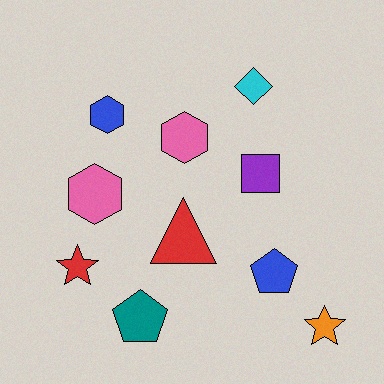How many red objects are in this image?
There are 2 red objects.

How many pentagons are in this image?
There are 2 pentagons.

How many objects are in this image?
There are 10 objects.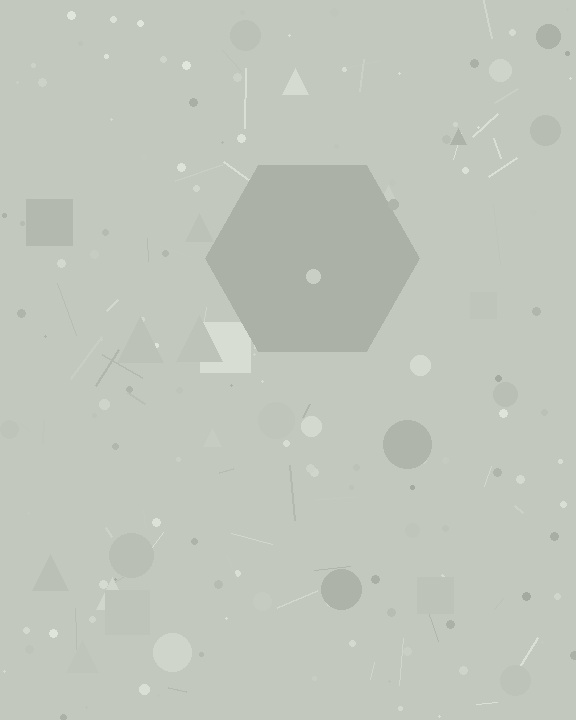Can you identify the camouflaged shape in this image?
The camouflaged shape is a hexagon.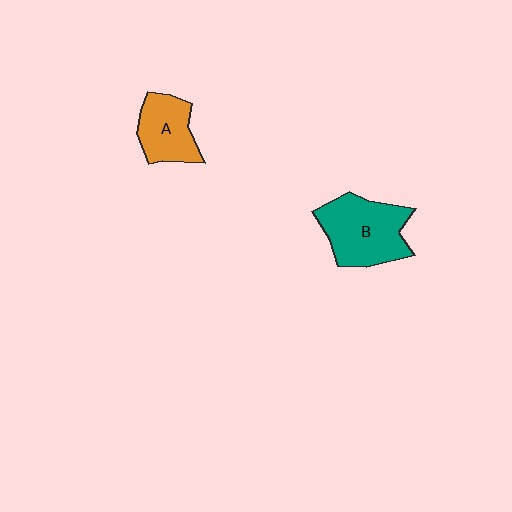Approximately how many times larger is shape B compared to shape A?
Approximately 1.5 times.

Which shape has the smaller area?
Shape A (orange).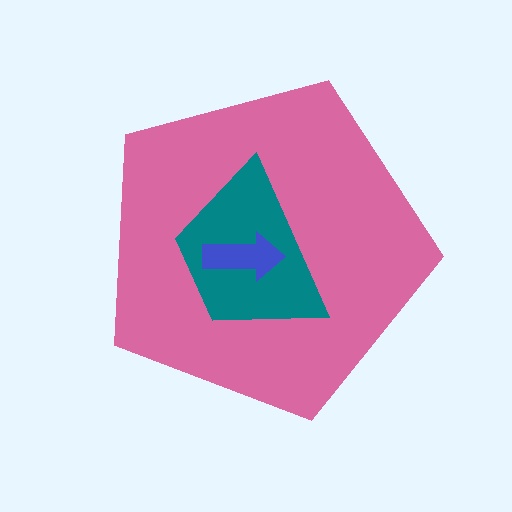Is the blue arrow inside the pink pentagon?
Yes.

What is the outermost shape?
The pink pentagon.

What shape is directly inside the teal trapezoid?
The blue arrow.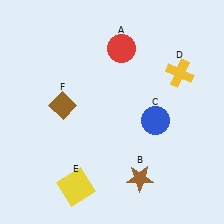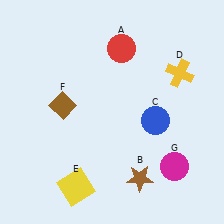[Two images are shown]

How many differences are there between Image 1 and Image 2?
There is 1 difference between the two images.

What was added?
A magenta circle (G) was added in Image 2.